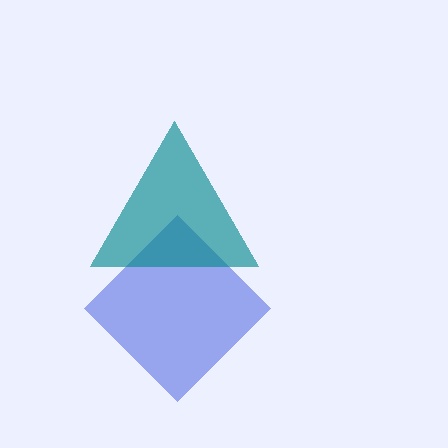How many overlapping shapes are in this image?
There are 2 overlapping shapes in the image.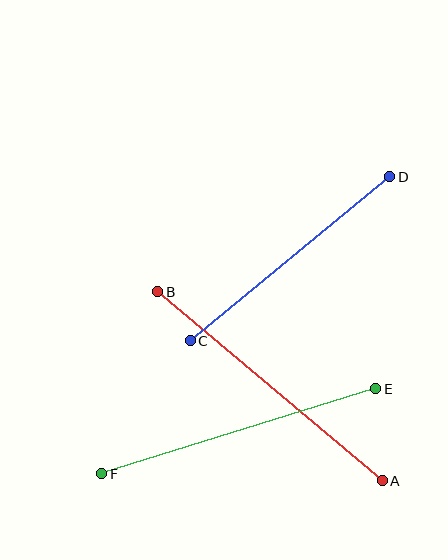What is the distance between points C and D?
The distance is approximately 258 pixels.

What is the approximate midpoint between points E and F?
The midpoint is at approximately (239, 431) pixels.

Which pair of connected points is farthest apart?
Points A and B are farthest apart.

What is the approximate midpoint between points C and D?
The midpoint is at approximately (290, 259) pixels.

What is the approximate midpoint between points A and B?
The midpoint is at approximately (270, 386) pixels.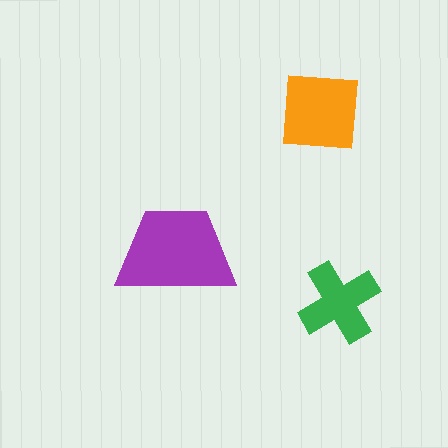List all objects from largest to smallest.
The purple trapezoid, the orange square, the green cross.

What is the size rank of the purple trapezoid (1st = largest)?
1st.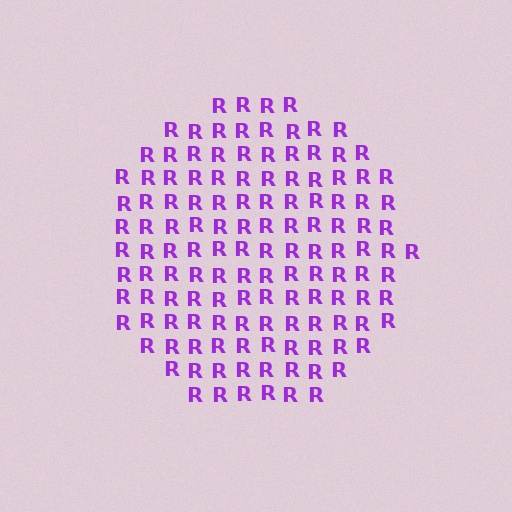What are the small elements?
The small elements are letter R's.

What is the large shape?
The large shape is a circle.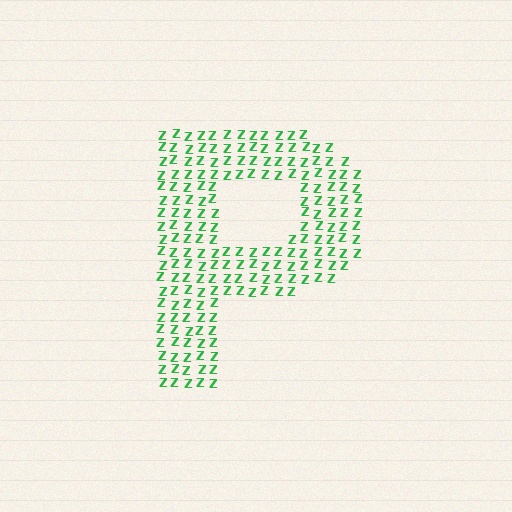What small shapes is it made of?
It is made of small letter Z's.